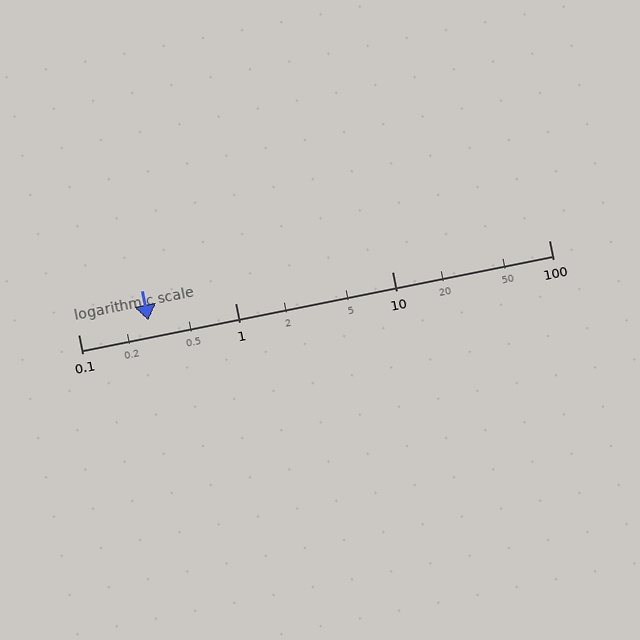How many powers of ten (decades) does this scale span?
The scale spans 3 decades, from 0.1 to 100.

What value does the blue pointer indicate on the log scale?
The pointer indicates approximately 0.28.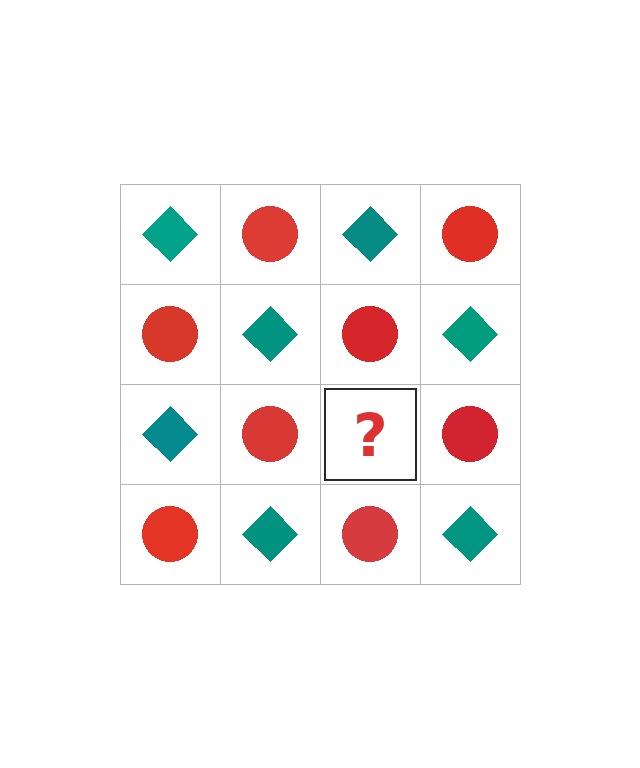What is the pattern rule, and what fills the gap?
The rule is that it alternates teal diamond and red circle in a checkerboard pattern. The gap should be filled with a teal diamond.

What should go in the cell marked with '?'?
The missing cell should contain a teal diamond.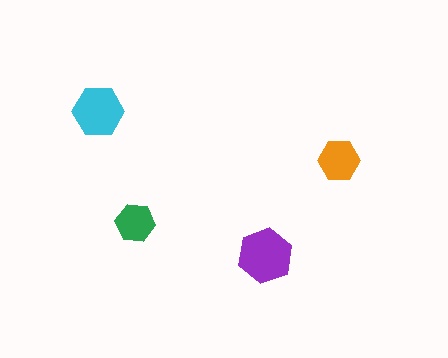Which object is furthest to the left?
The cyan hexagon is leftmost.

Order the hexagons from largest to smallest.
the purple one, the cyan one, the orange one, the green one.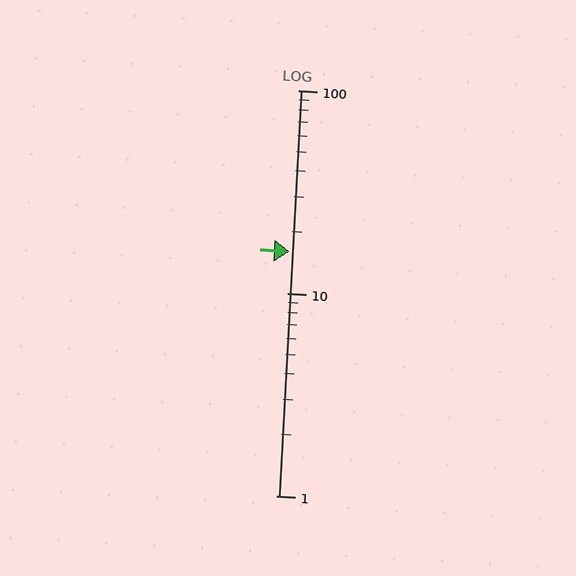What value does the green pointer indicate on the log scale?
The pointer indicates approximately 16.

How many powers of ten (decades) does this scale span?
The scale spans 2 decades, from 1 to 100.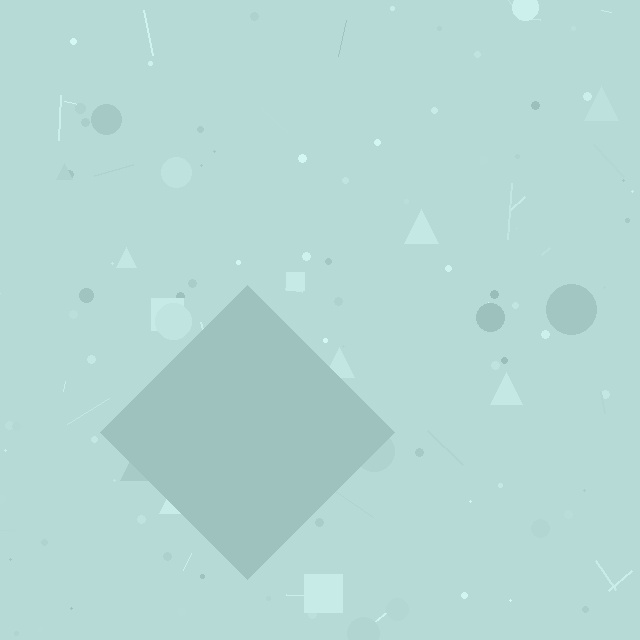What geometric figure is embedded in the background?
A diamond is embedded in the background.